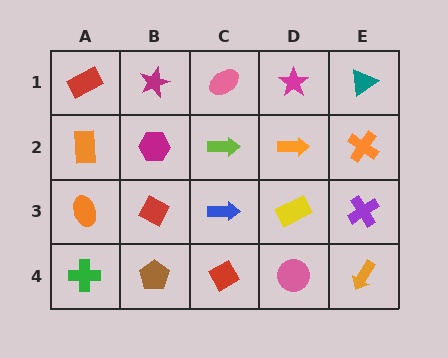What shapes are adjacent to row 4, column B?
A red diamond (row 3, column B), a green cross (row 4, column A), a red diamond (row 4, column C).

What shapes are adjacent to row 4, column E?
A purple cross (row 3, column E), a pink circle (row 4, column D).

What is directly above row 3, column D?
An orange arrow.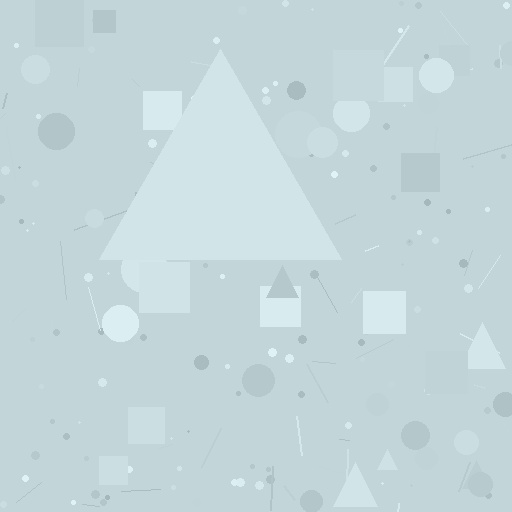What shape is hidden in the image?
A triangle is hidden in the image.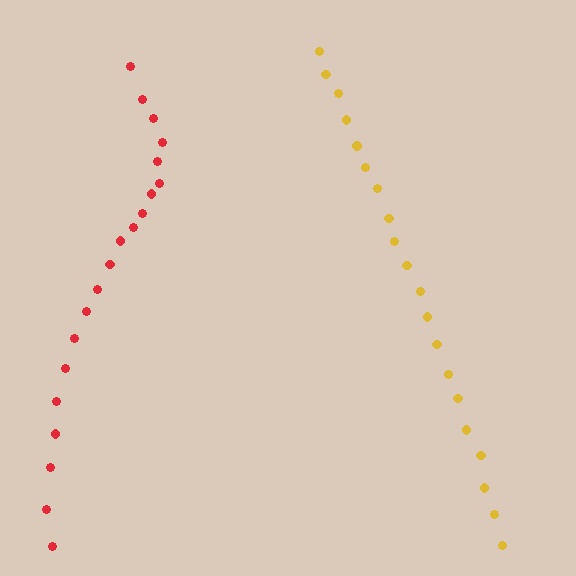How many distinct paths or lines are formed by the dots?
There are 2 distinct paths.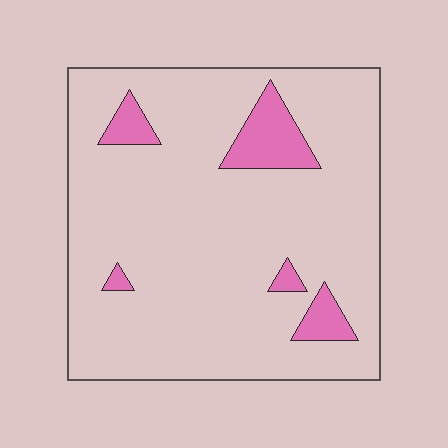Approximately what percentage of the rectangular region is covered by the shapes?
Approximately 10%.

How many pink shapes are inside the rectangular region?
5.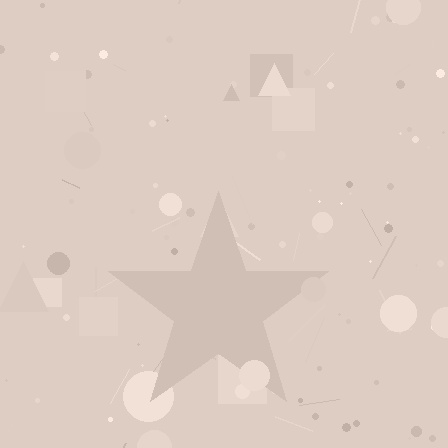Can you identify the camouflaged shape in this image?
The camouflaged shape is a star.